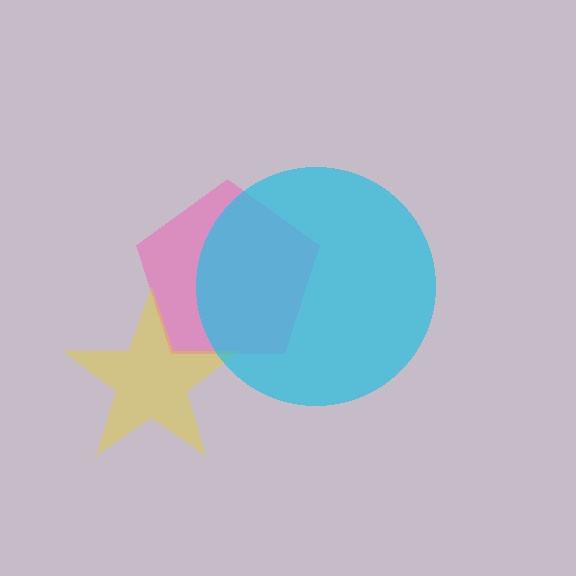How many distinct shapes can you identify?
There are 3 distinct shapes: a pink pentagon, a yellow star, a cyan circle.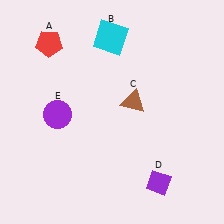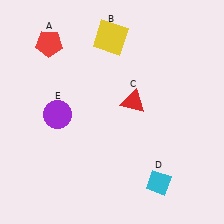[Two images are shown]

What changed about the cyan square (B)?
In Image 1, B is cyan. In Image 2, it changed to yellow.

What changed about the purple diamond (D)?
In Image 1, D is purple. In Image 2, it changed to cyan.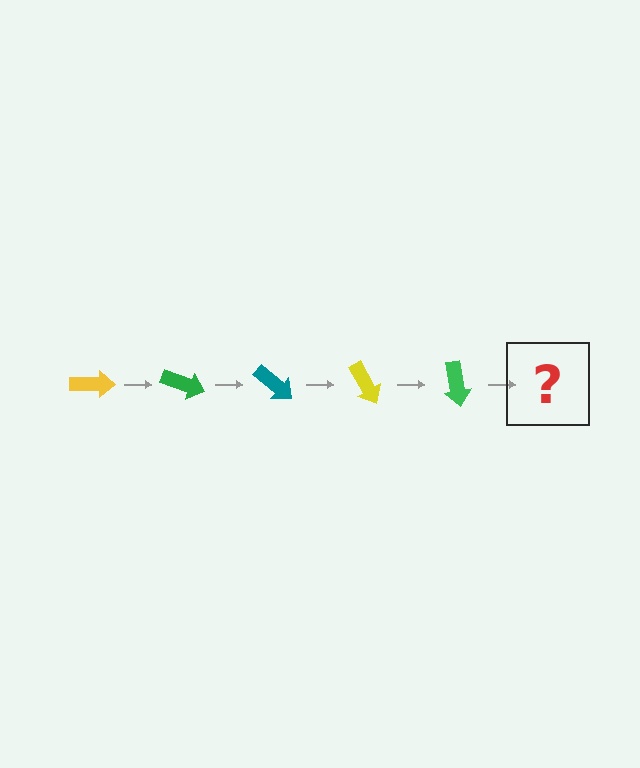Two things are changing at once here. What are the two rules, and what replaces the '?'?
The two rules are that it rotates 20 degrees each step and the color cycles through yellow, green, and teal. The '?' should be a teal arrow, rotated 100 degrees from the start.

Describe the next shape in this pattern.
It should be a teal arrow, rotated 100 degrees from the start.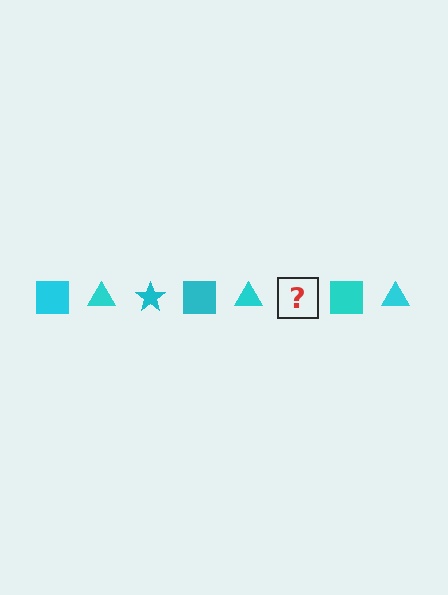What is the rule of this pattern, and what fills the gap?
The rule is that the pattern cycles through square, triangle, star shapes in cyan. The gap should be filled with a cyan star.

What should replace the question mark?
The question mark should be replaced with a cyan star.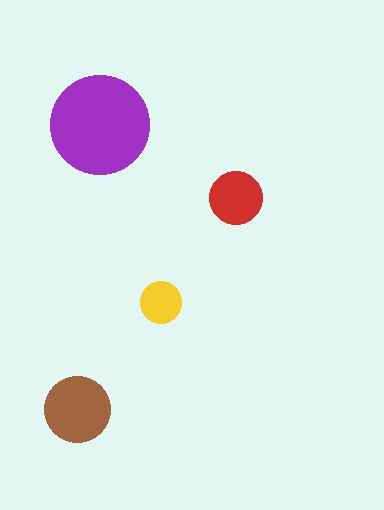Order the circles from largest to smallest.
the purple one, the brown one, the red one, the yellow one.